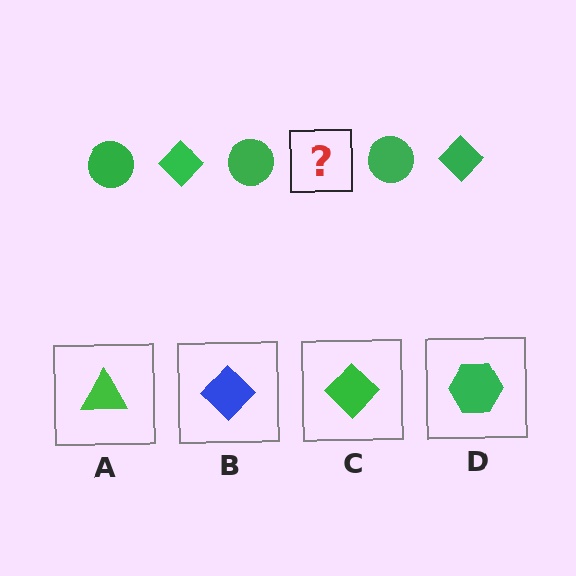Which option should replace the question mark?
Option C.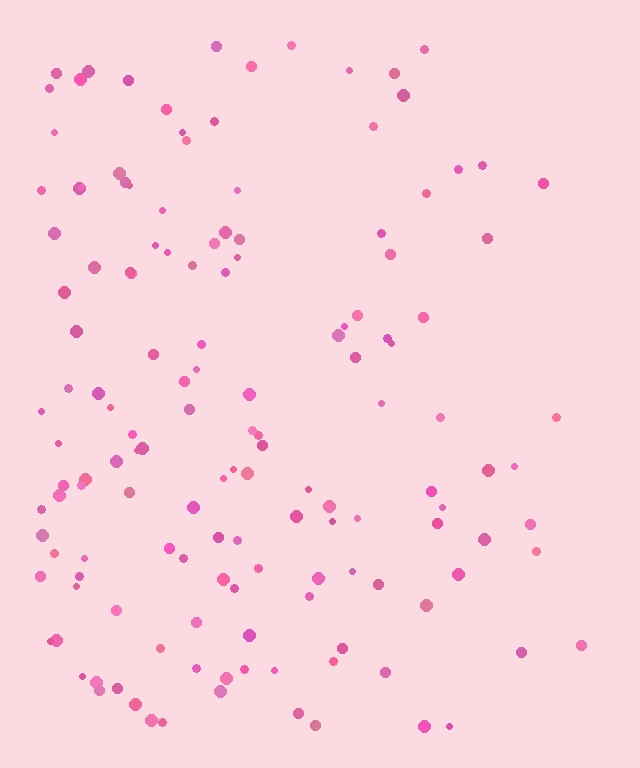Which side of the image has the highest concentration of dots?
The left.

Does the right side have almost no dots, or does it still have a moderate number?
Still a moderate number, just noticeably fewer than the left.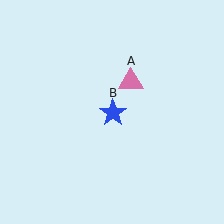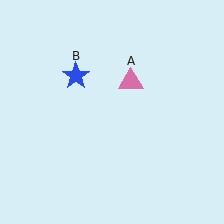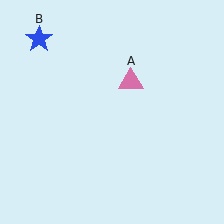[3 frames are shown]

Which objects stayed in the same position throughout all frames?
Pink triangle (object A) remained stationary.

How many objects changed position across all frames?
1 object changed position: blue star (object B).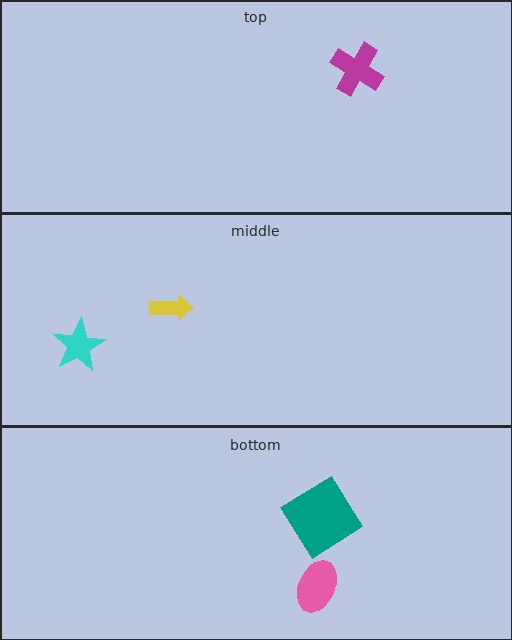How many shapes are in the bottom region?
2.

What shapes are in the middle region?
The cyan star, the yellow arrow.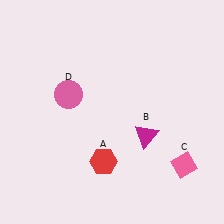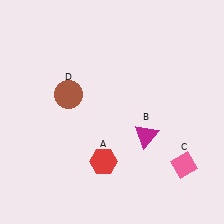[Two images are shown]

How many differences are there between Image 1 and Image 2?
There is 1 difference between the two images.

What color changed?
The circle (D) changed from pink in Image 1 to brown in Image 2.